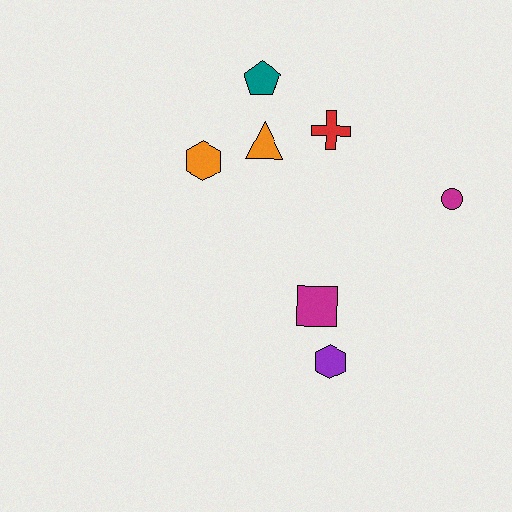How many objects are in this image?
There are 7 objects.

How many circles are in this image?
There is 1 circle.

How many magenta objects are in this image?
There are 2 magenta objects.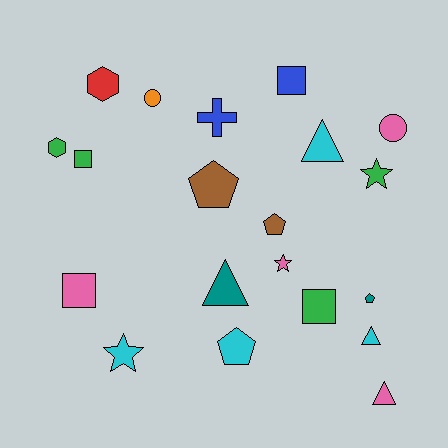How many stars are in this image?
There are 3 stars.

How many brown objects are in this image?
There are 2 brown objects.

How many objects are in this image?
There are 20 objects.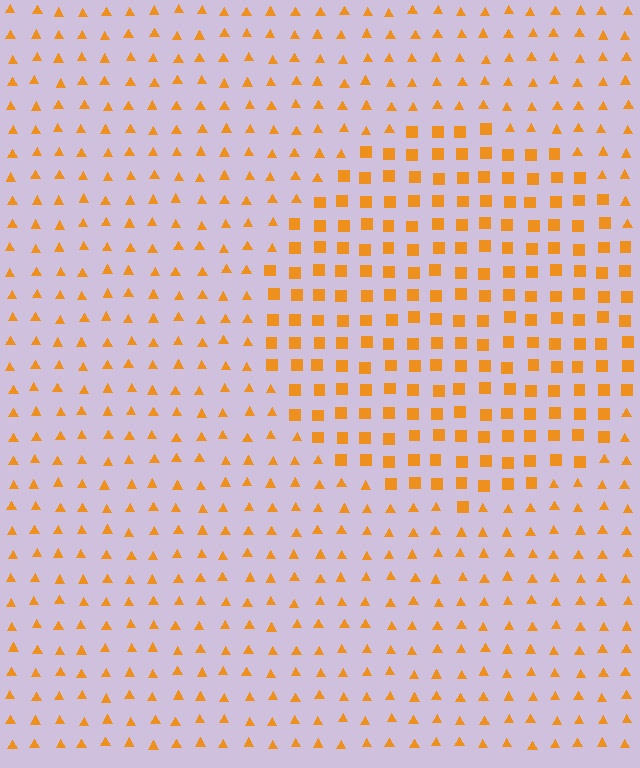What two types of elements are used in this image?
The image uses squares inside the circle region and triangles outside it.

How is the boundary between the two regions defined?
The boundary is defined by a change in element shape: squares inside vs. triangles outside. All elements share the same color and spacing.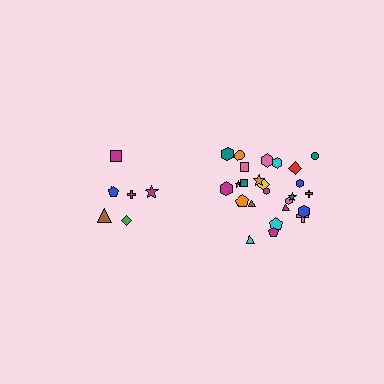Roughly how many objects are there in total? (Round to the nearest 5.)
Roughly 30 objects in total.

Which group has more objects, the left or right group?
The right group.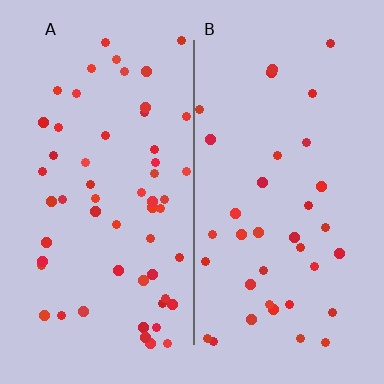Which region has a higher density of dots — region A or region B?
A (the left).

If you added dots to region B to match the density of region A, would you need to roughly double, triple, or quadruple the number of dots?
Approximately double.